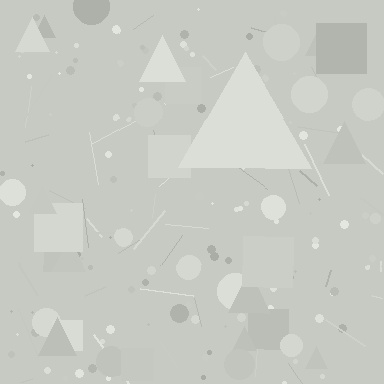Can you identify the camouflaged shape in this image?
The camouflaged shape is a triangle.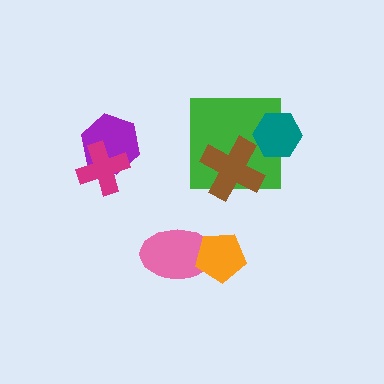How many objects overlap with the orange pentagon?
1 object overlaps with the orange pentagon.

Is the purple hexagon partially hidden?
Yes, it is partially covered by another shape.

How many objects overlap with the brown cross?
1 object overlaps with the brown cross.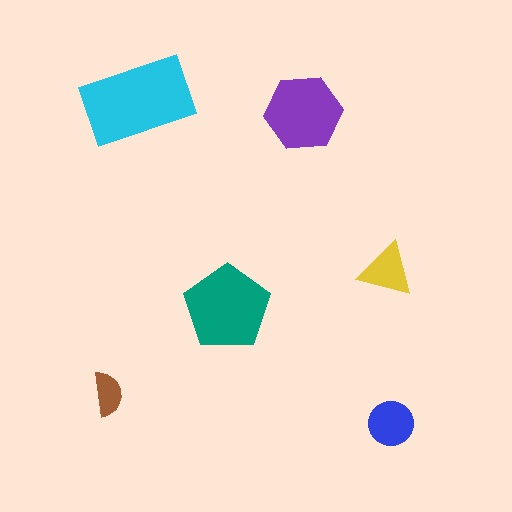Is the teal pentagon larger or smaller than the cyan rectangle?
Smaller.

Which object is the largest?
The cyan rectangle.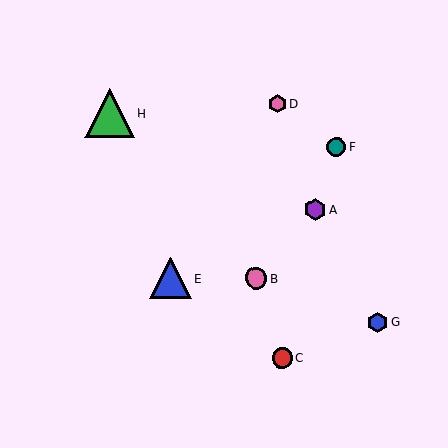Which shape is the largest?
The green triangle (labeled H) is the largest.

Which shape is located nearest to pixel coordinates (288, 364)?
The red circle (labeled C) at (282, 358) is nearest to that location.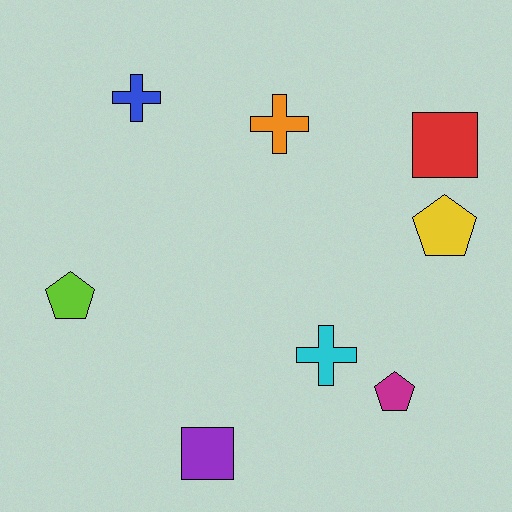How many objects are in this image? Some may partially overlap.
There are 8 objects.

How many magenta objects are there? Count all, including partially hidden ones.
There is 1 magenta object.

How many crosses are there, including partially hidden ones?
There are 3 crosses.